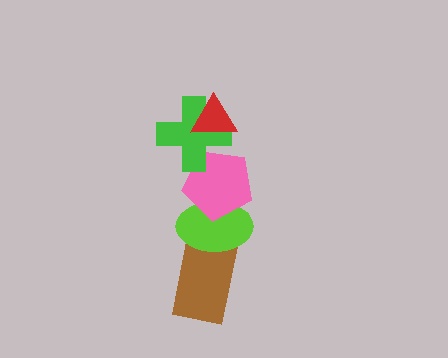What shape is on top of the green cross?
The red triangle is on top of the green cross.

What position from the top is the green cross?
The green cross is 2nd from the top.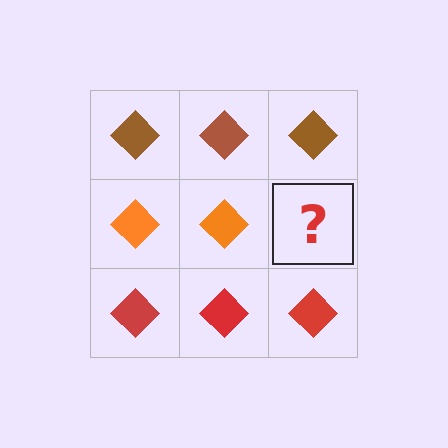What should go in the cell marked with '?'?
The missing cell should contain an orange diamond.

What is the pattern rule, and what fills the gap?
The rule is that each row has a consistent color. The gap should be filled with an orange diamond.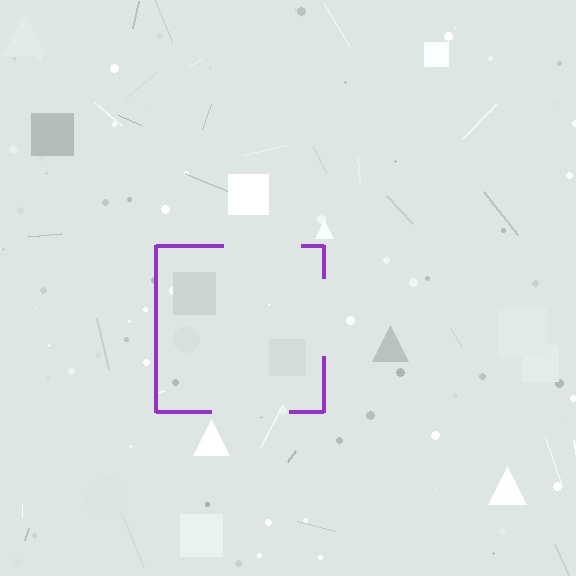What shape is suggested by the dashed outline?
The dashed outline suggests a square.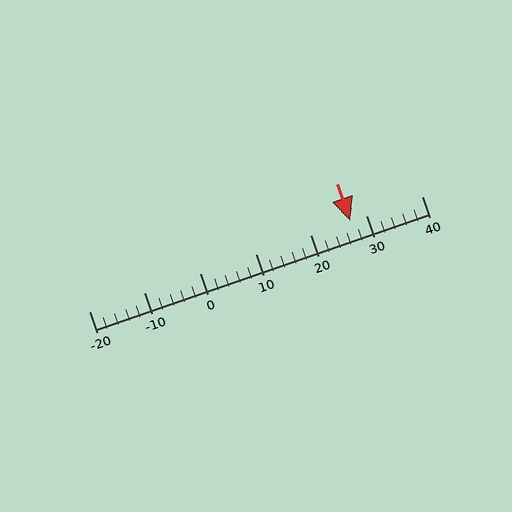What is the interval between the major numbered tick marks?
The major tick marks are spaced 10 units apart.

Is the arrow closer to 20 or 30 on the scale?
The arrow is closer to 30.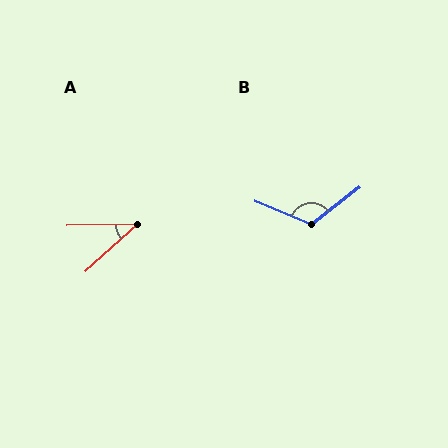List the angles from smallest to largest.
A (41°), B (120°).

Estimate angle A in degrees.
Approximately 41 degrees.